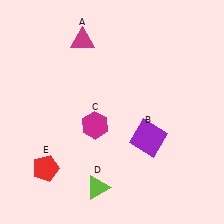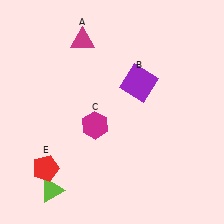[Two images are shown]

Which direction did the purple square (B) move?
The purple square (B) moved up.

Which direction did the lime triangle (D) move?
The lime triangle (D) moved left.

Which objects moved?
The objects that moved are: the purple square (B), the lime triangle (D).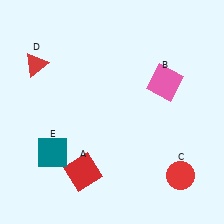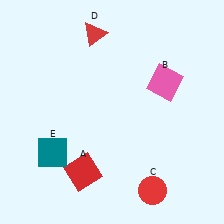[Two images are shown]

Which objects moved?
The objects that moved are: the red circle (C), the red triangle (D).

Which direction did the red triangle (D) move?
The red triangle (D) moved right.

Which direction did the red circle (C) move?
The red circle (C) moved left.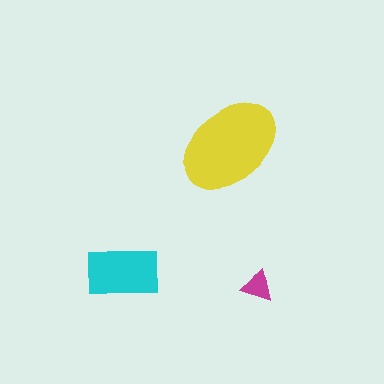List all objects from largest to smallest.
The yellow ellipse, the cyan rectangle, the magenta triangle.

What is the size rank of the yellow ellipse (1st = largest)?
1st.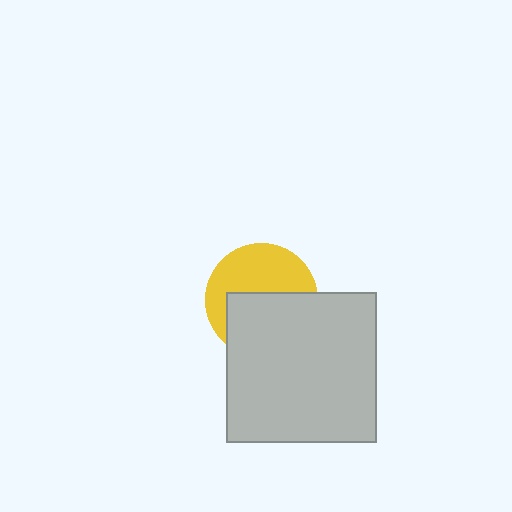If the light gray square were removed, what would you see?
You would see the complete yellow circle.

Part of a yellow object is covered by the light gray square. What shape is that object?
It is a circle.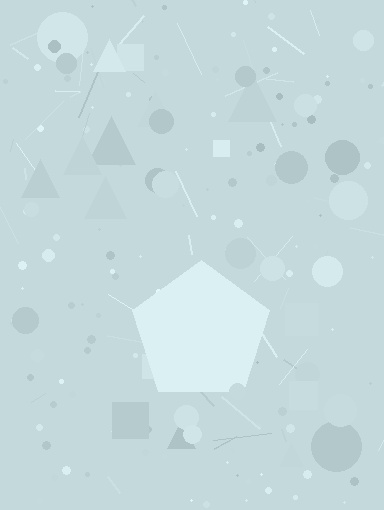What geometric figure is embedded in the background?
A pentagon is embedded in the background.